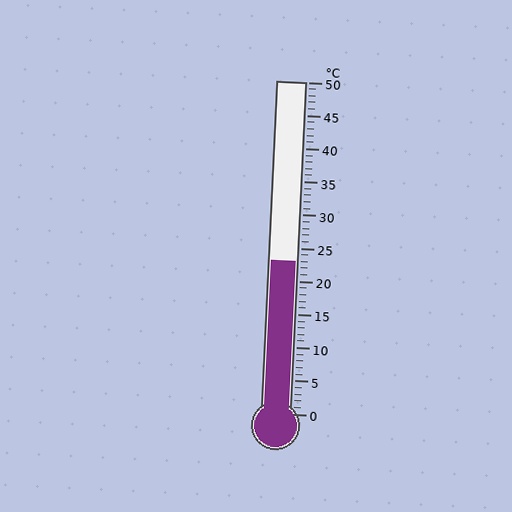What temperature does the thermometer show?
The thermometer shows approximately 23°C.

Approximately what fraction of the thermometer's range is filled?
The thermometer is filled to approximately 45% of its range.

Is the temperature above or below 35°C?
The temperature is below 35°C.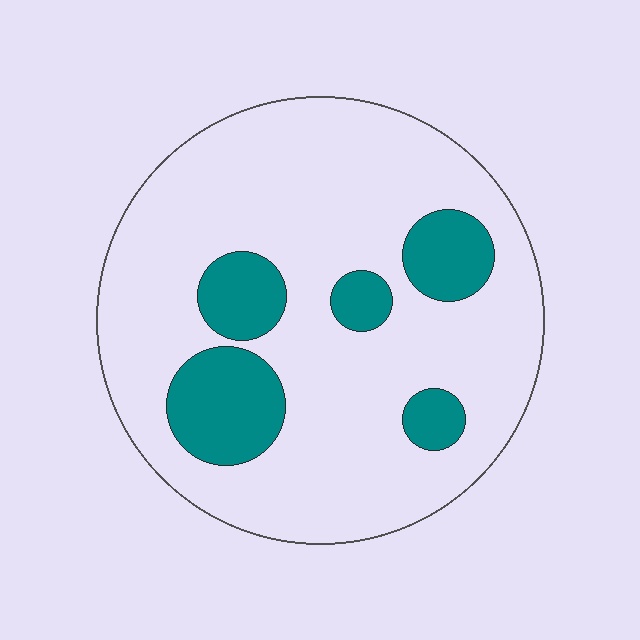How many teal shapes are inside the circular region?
5.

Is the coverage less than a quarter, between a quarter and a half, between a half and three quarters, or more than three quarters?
Less than a quarter.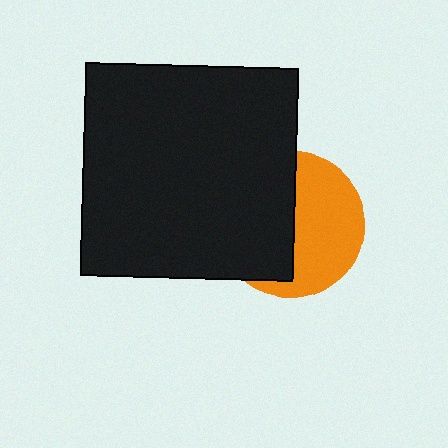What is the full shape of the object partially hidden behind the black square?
The partially hidden object is an orange circle.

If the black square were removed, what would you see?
You would see the complete orange circle.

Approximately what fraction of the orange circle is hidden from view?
Roughly 50% of the orange circle is hidden behind the black square.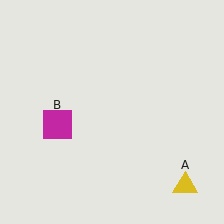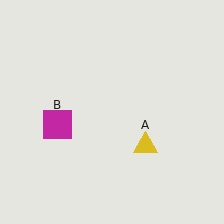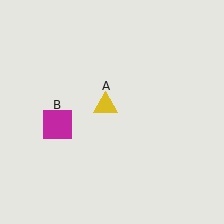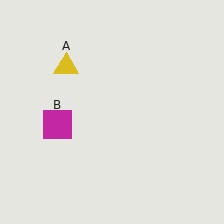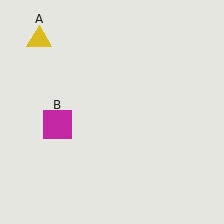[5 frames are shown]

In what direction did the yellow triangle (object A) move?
The yellow triangle (object A) moved up and to the left.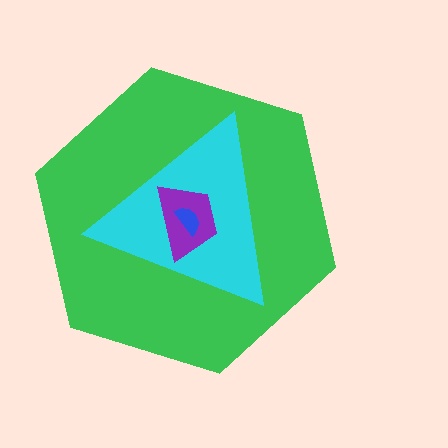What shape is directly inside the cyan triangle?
The purple trapezoid.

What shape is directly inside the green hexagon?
The cyan triangle.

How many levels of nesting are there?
4.